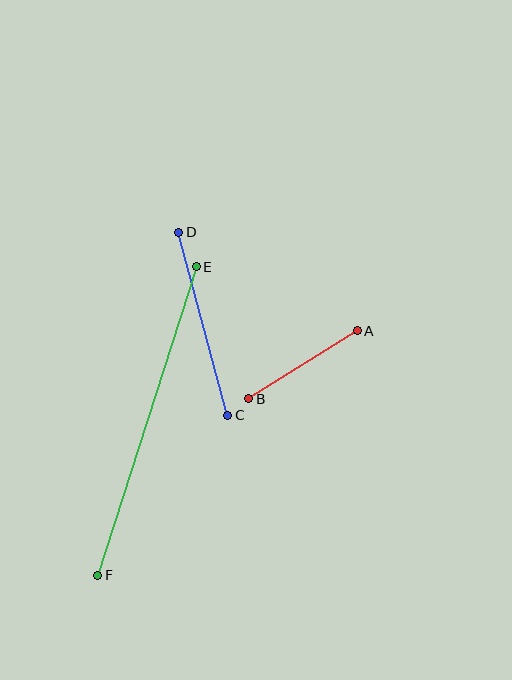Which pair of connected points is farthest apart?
Points E and F are farthest apart.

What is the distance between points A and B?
The distance is approximately 128 pixels.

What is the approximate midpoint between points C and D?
The midpoint is at approximately (203, 324) pixels.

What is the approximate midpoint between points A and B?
The midpoint is at approximately (303, 365) pixels.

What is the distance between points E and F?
The distance is approximately 324 pixels.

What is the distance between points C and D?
The distance is approximately 189 pixels.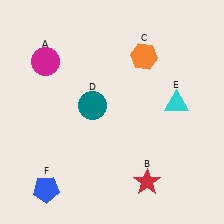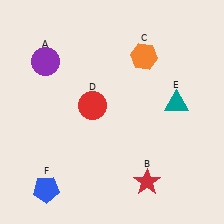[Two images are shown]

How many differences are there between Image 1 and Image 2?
There are 3 differences between the two images.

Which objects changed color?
A changed from magenta to purple. D changed from teal to red. E changed from cyan to teal.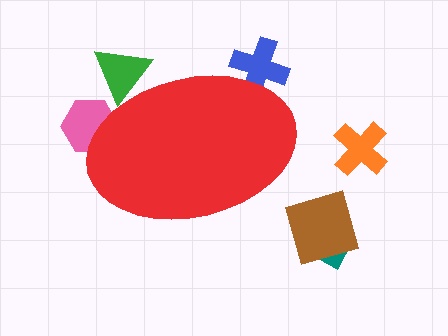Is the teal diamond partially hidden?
No, the teal diamond is fully visible.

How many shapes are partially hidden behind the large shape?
3 shapes are partially hidden.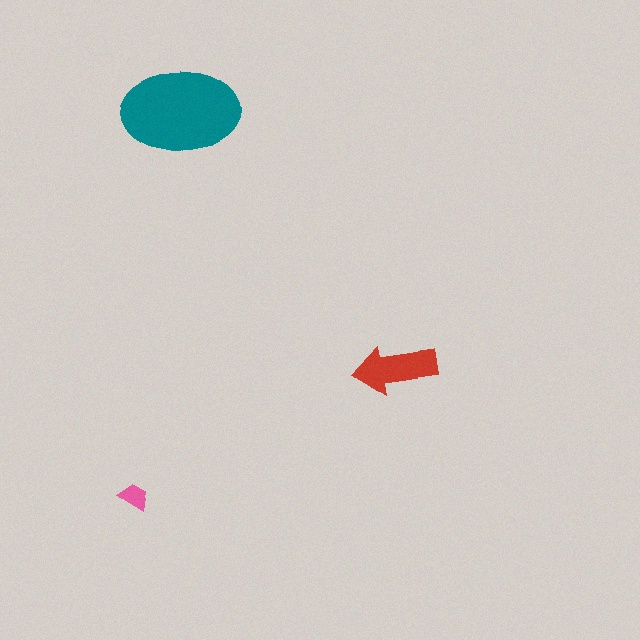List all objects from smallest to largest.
The pink trapezoid, the red arrow, the teal ellipse.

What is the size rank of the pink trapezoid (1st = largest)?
3rd.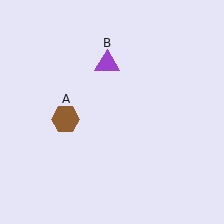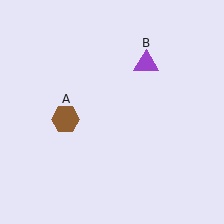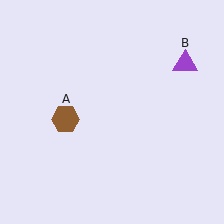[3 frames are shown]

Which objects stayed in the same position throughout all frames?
Brown hexagon (object A) remained stationary.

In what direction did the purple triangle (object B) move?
The purple triangle (object B) moved right.